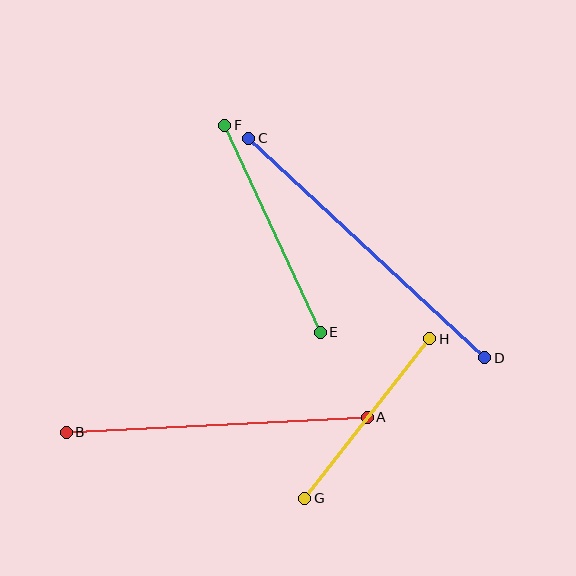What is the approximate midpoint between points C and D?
The midpoint is at approximately (367, 248) pixels.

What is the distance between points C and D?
The distance is approximately 322 pixels.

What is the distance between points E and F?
The distance is approximately 228 pixels.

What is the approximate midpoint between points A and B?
The midpoint is at approximately (217, 425) pixels.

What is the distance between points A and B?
The distance is approximately 301 pixels.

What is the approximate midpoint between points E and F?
The midpoint is at approximately (273, 229) pixels.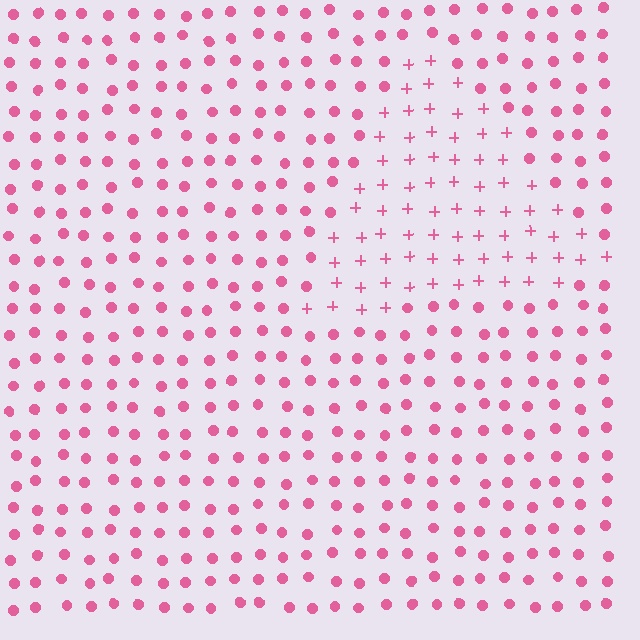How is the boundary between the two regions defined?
The boundary is defined by a change in element shape: plus signs inside vs. circles outside. All elements share the same color and spacing.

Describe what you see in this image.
The image is filled with small pink elements arranged in a uniform grid. A triangle-shaped region contains plus signs, while the surrounding area contains circles. The boundary is defined purely by the change in element shape.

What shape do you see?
I see a triangle.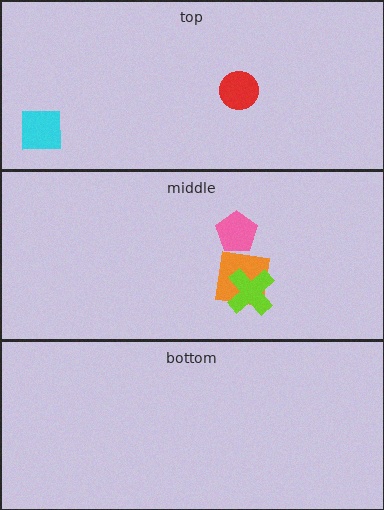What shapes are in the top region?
The cyan square, the red circle.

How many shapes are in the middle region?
3.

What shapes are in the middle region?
The pink pentagon, the orange square, the lime cross.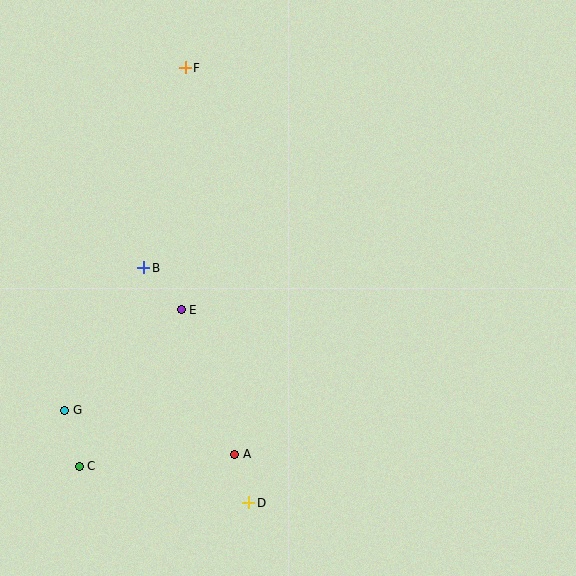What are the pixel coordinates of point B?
Point B is at (144, 268).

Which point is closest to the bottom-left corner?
Point C is closest to the bottom-left corner.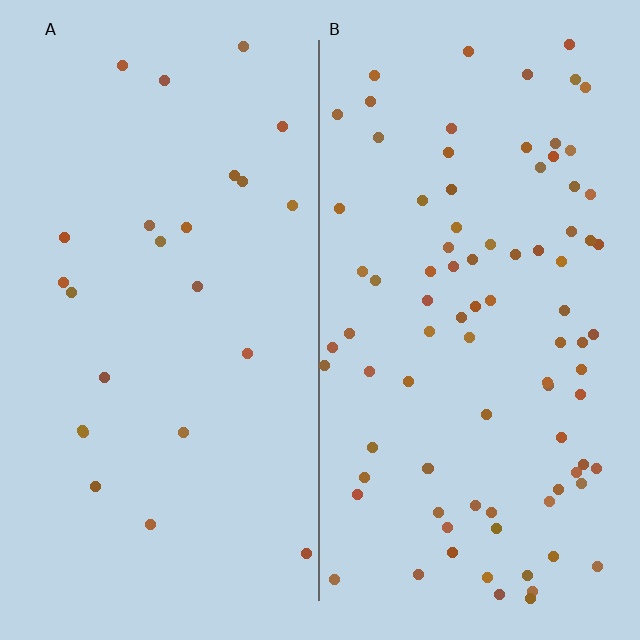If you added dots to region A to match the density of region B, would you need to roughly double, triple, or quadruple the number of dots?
Approximately quadruple.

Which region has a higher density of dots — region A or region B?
B (the right).